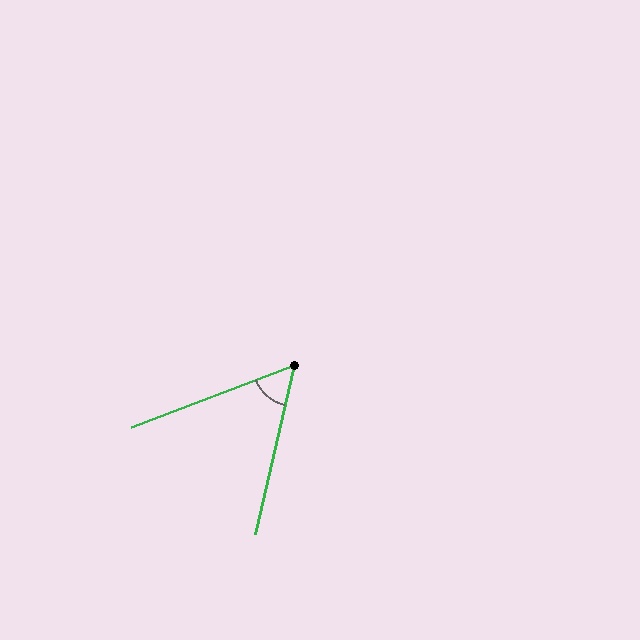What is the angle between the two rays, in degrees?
Approximately 56 degrees.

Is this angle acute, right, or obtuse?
It is acute.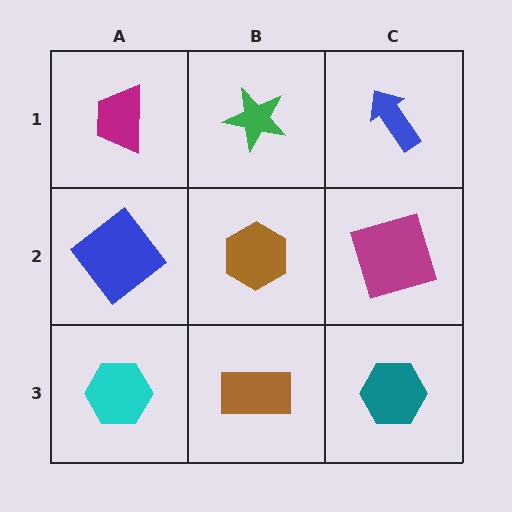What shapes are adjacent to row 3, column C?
A magenta square (row 2, column C), a brown rectangle (row 3, column B).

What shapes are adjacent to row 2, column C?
A blue arrow (row 1, column C), a teal hexagon (row 3, column C), a brown hexagon (row 2, column B).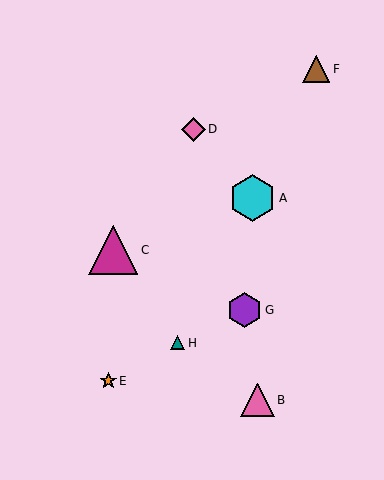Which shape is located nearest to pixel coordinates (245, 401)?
The pink triangle (labeled B) at (257, 400) is nearest to that location.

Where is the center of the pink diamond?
The center of the pink diamond is at (193, 130).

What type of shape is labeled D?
Shape D is a pink diamond.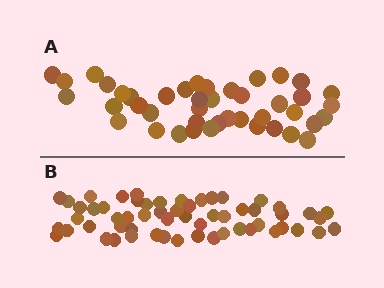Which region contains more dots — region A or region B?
Region B (the bottom region) has more dots.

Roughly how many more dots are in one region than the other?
Region B has approximately 15 more dots than region A.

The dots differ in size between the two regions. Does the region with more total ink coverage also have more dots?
No. Region A has more total ink coverage because its dots are larger, but region B actually contains more individual dots. Total area can be misleading — the number of items is what matters here.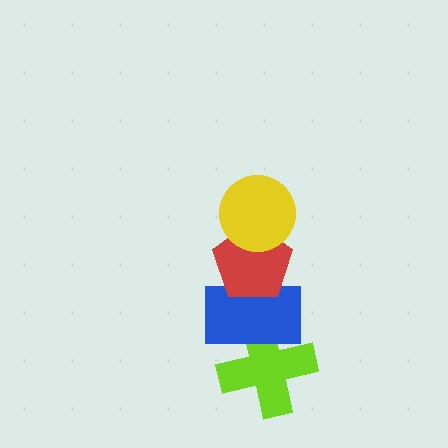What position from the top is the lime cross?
The lime cross is 4th from the top.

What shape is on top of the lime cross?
The blue rectangle is on top of the lime cross.